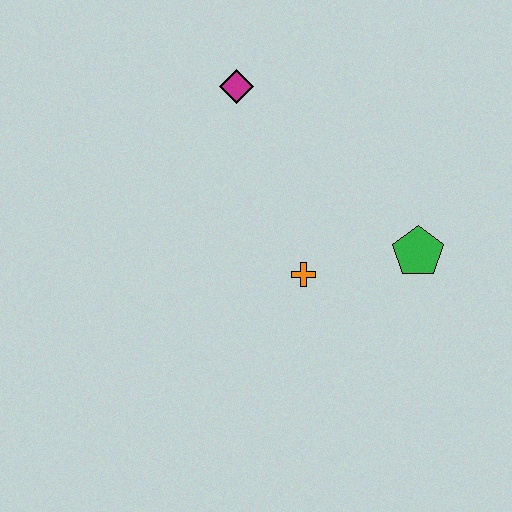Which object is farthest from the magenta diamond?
The green pentagon is farthest from the magenta diamond.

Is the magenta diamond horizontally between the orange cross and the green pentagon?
No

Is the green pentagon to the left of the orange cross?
No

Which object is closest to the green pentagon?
The orange cross is closest to the green pentagon.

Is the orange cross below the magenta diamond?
Yes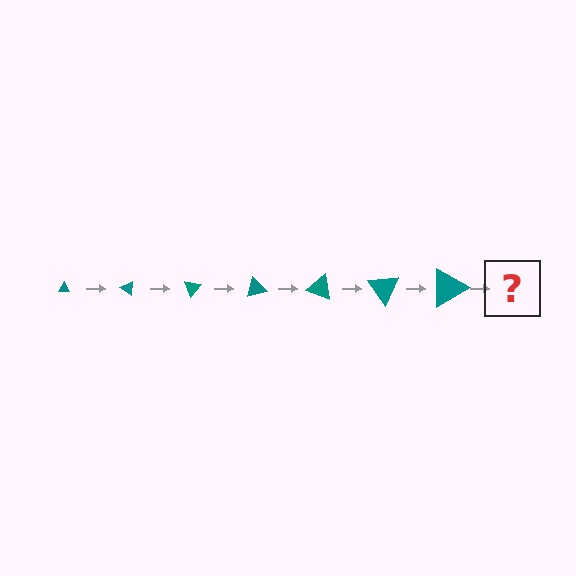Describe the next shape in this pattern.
It should be a triangle, larger than the previous one and rotated 245 degrees from the start.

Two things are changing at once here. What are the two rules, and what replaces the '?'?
The two rules are that the triangle grows larger each step and it rotates 35 degrees each step. The '?' should be a triangle, larger than the previous one and rotated 245 degrees from the start.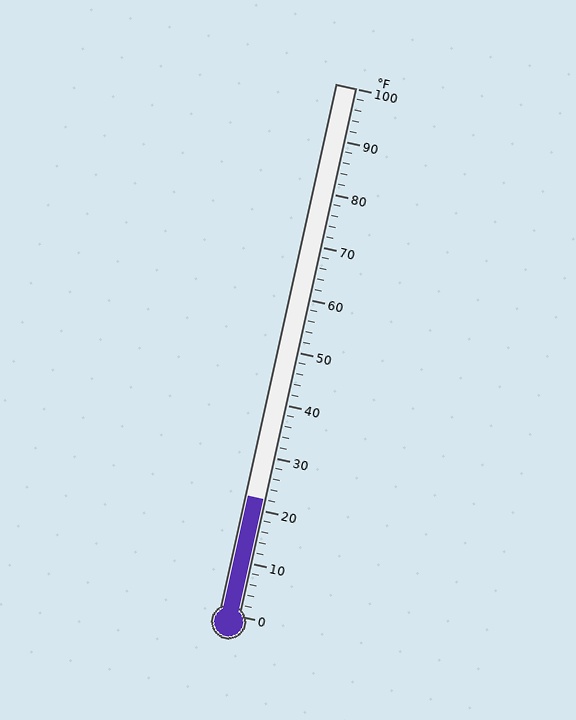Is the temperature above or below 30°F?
The temperature is below 30°F.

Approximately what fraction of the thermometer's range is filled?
The thermometer is filled to approximately 20% of its range.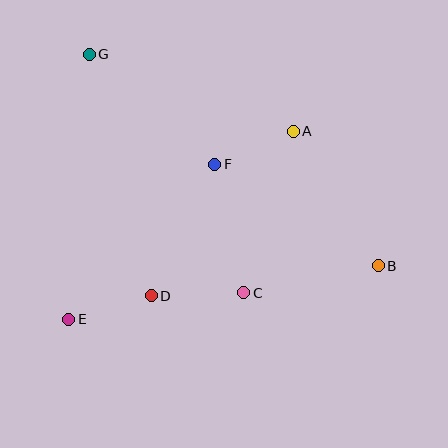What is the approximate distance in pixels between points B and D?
The distance between B and D is approximately 229 pixels.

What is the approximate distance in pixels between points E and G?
The distance between E and G is approximately 266 pixels.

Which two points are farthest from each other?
Points B and G are farthest from each other.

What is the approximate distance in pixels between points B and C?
The distance between B and C is approximately 137 pixels.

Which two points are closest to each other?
Points A and F are closest to each other.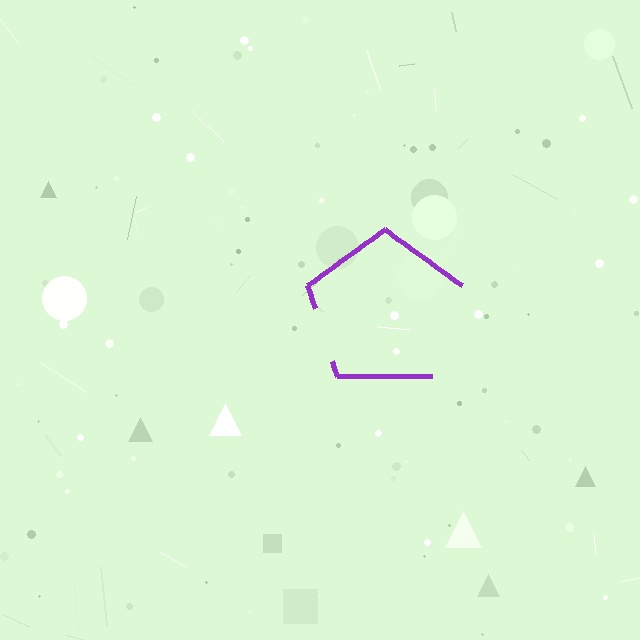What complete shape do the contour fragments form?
The contour fragments form a pentagon.